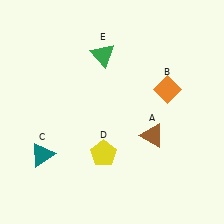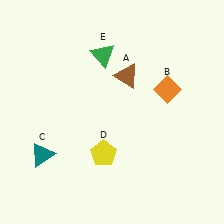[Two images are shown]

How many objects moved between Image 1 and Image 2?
1 object moved between the two images.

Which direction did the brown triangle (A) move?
The brown triangle (A) moved up.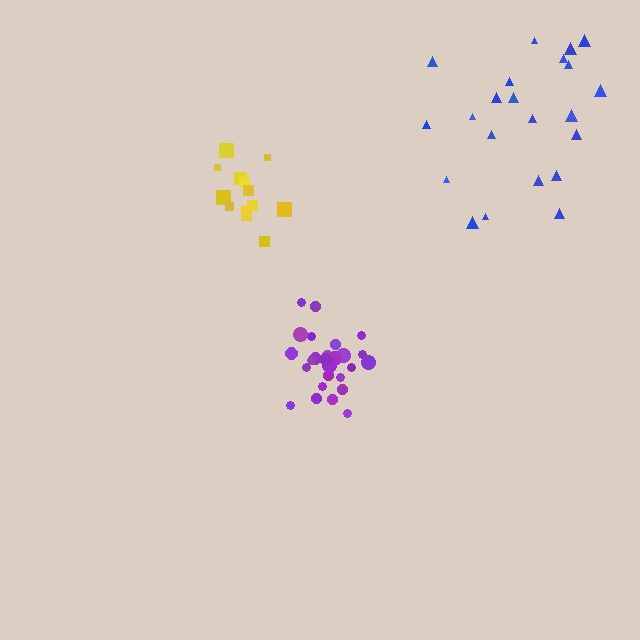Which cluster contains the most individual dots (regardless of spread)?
Purple (27).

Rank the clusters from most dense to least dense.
purple, yellow, blue.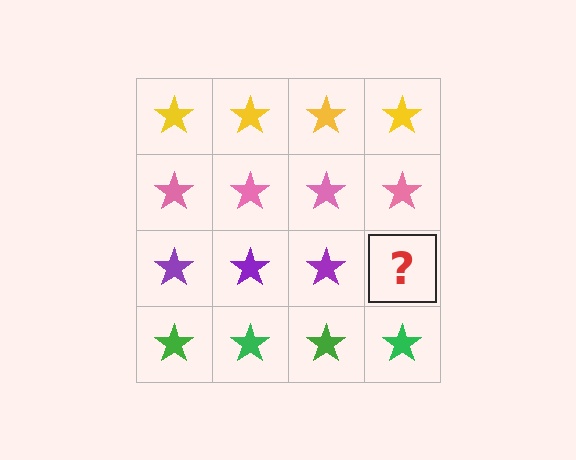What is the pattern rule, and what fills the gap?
The rule is that each row has a consistent color. The gap should be filled with a purple star.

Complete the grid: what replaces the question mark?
The question mark should be replaced with a purple star.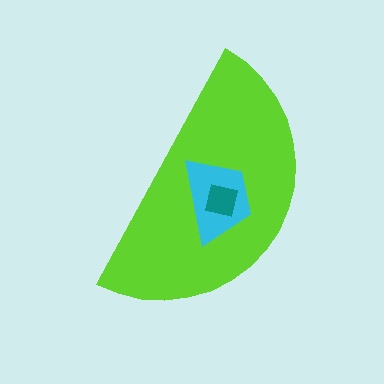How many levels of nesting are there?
3.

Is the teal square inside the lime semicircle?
Yes.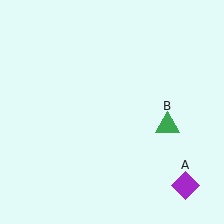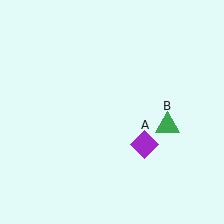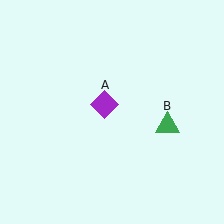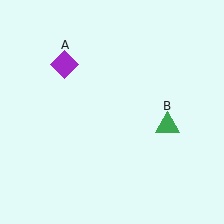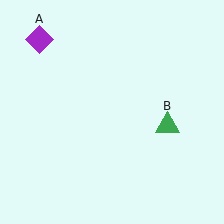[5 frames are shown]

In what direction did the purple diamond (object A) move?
The purple diamond (object A) moved up and to the left.